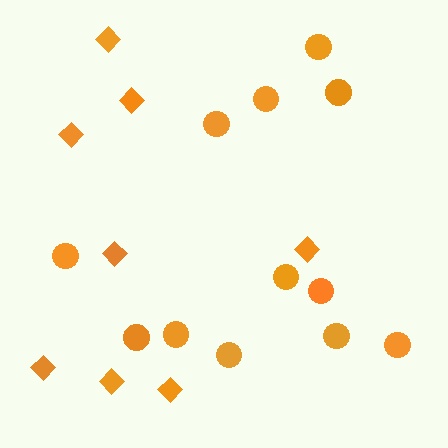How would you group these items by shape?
There are 2 groups: one group of diamonds (8) and one group of circles (12).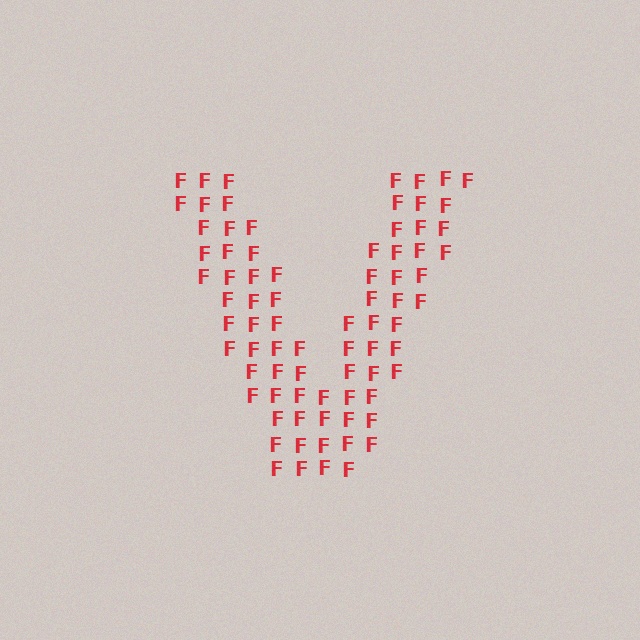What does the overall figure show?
The overall figure shows the letter V.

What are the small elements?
The small elements are letter F's.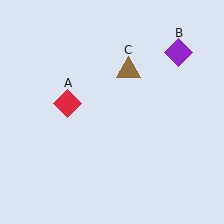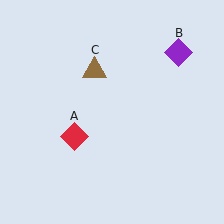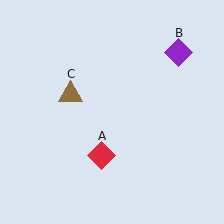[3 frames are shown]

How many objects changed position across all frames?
2 objects changed position: red diamond (object A), brown triangle (object C).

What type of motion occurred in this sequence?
The red diamond (object A), brown triangle (object C) rotated counterclockwise around the center of the scene.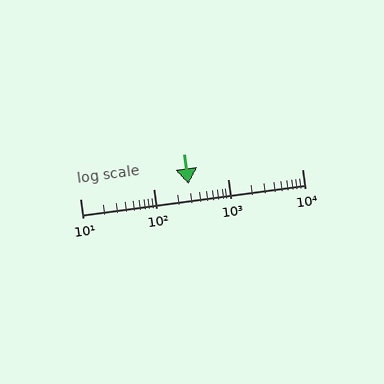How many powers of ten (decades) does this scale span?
The scale spans 3 decades, from 10 to 10000.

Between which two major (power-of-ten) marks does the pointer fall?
The pointer is between 100 and 1000.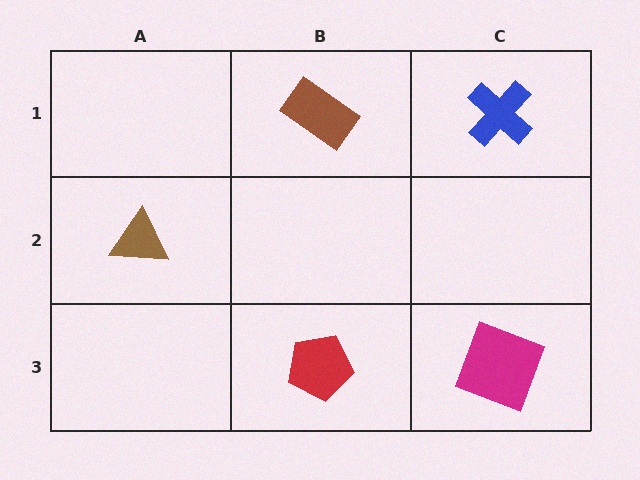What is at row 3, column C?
A magenta square.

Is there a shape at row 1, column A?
No, that cell is empty.